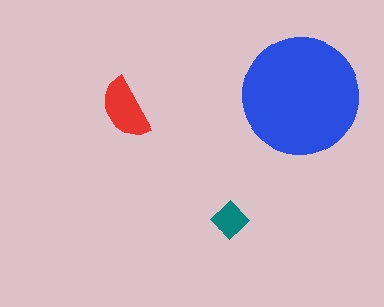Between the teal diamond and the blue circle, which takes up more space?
The blue circle.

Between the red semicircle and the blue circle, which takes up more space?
The blue circle.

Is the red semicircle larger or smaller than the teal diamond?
Larger.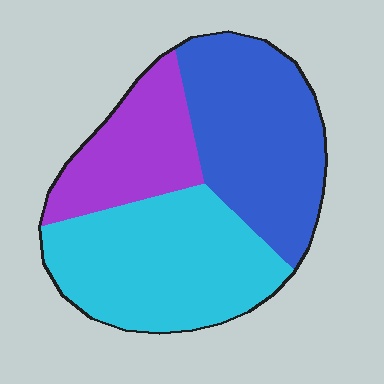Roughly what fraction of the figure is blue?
Blue covers 37% of the figure.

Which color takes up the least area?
Purple, at roughly 20%.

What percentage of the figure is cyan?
Cyan covers 40% of the figure.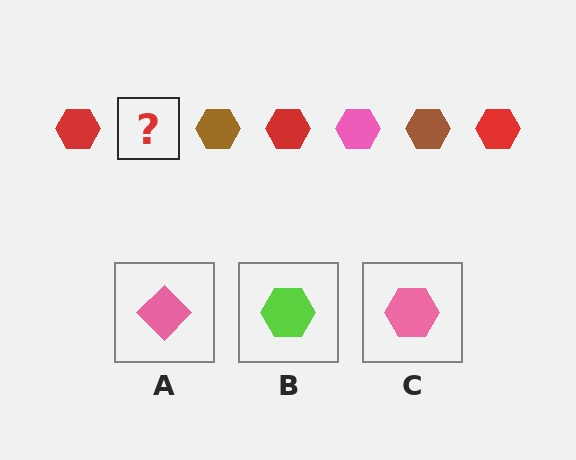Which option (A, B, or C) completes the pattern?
C.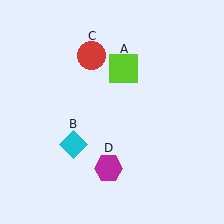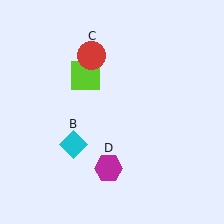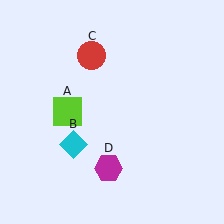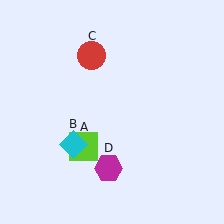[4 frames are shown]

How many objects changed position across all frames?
1 object changed position: lime square (object A).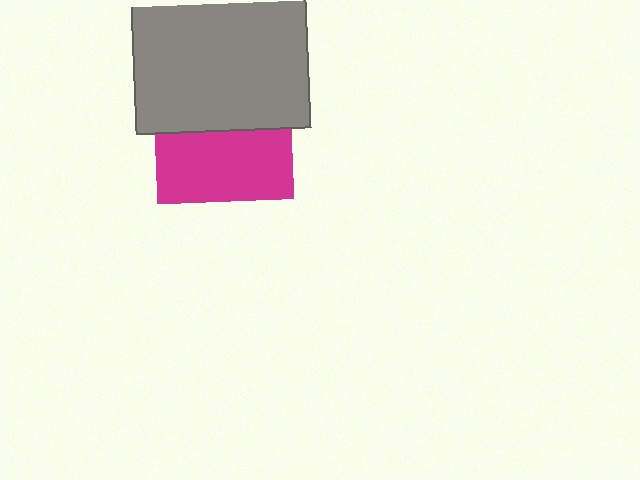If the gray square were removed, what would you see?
You would see the complete magenta square.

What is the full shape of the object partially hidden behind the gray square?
The partially hidden object is a magenta square.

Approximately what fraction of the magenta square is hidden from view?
Roughly 49% of the magenta square is hidden behind the gray square.